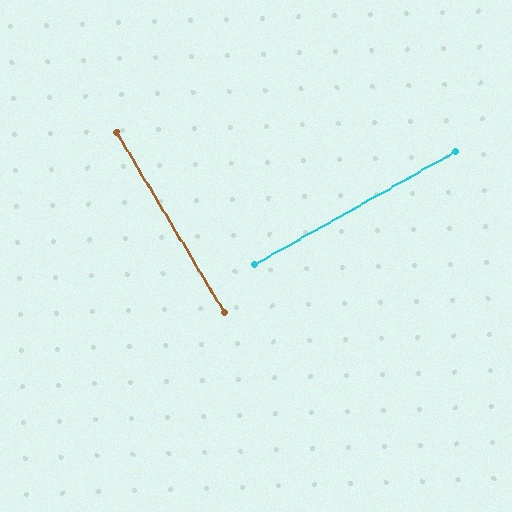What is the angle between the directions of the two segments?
Approximately 88 degrees.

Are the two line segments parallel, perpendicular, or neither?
Perpendicular — they meet at approximately 88°.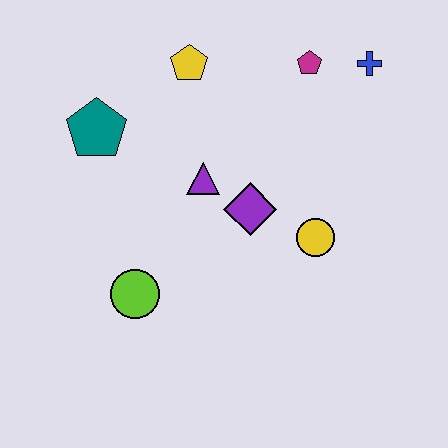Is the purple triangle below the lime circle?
No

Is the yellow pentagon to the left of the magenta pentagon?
Yes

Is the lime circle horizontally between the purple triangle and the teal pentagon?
Yes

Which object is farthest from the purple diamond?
The blue cross is farthest from the purple diamond.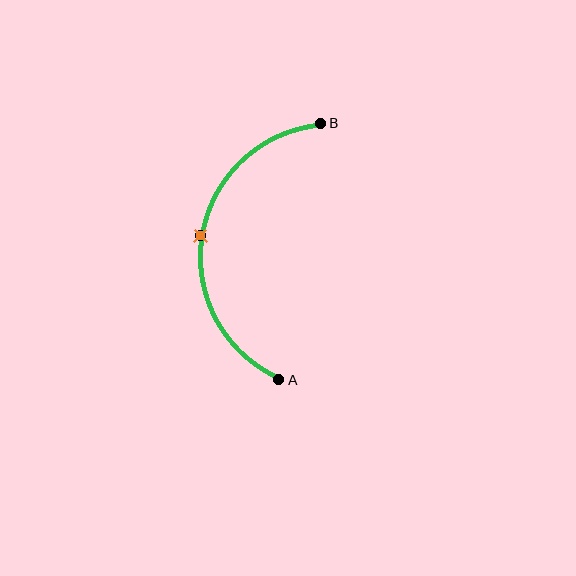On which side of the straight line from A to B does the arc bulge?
The arc bulges to the left of the straight line connecting A and B.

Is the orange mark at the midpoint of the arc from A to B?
Yes. The orange mark lies on the arc at equal arc-length from both A and B — it is the arc midpoint.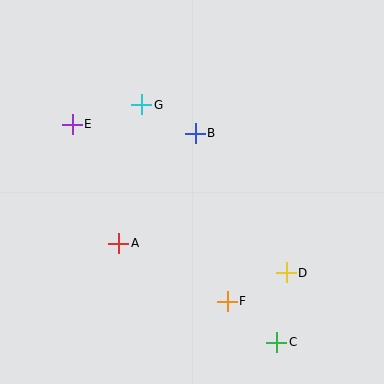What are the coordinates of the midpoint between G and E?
The midpoint between G and E is at (107, 115).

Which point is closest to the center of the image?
Point B at (195, 133) is closest to the center.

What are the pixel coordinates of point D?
Point D is at (286, 273).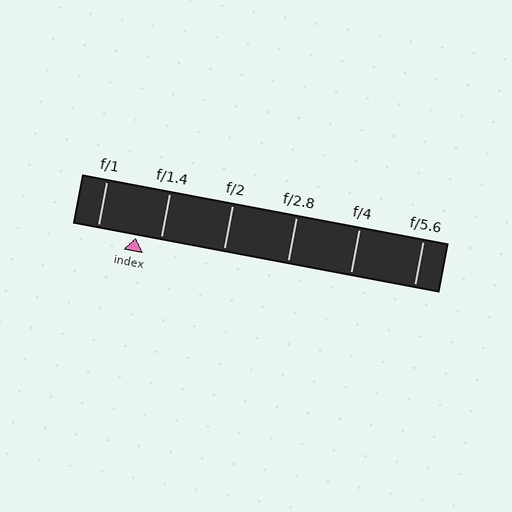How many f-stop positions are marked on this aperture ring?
There are 6 f-stop positions marked.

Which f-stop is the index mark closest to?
The index mark is closest to f/1.4.